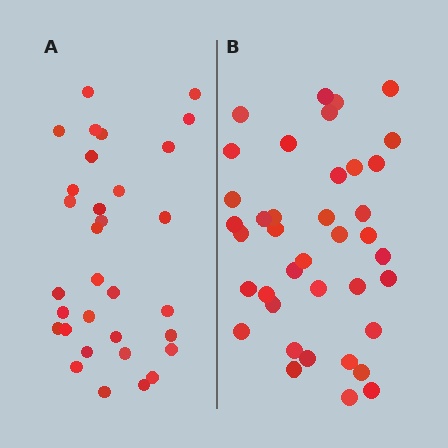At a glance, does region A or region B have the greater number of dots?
Region B (the right region) has more dots.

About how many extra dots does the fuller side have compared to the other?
Region B has roughly 8 or so more dots than region A.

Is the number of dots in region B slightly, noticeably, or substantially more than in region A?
Region B has only slightly more — the two regions are fairly close. The ratio is roughly 1.2 to 1.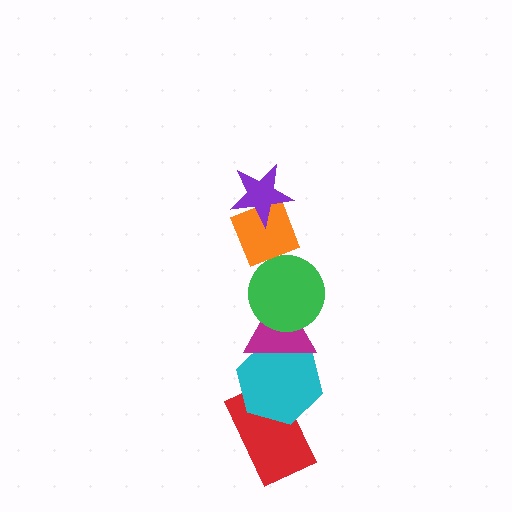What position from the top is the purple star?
The purple star is 1st from the top.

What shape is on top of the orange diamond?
The purple star is on top of the orange diamond.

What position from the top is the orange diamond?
The orange diamond is 2nd from the top.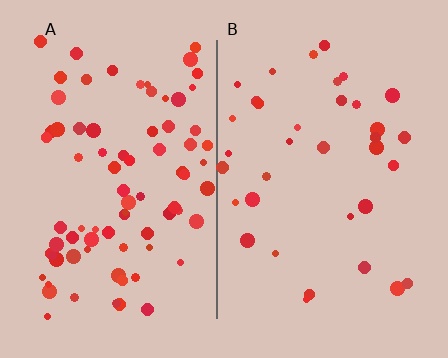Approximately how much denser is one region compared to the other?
Approximately 2.3× — region A over region B.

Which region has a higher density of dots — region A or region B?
A (the left).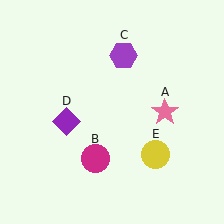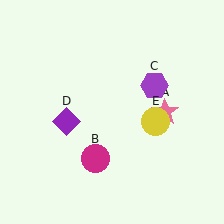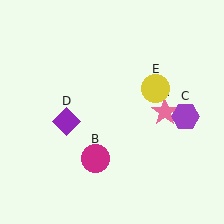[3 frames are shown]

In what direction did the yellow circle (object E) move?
The yellow circle (object E) moved up.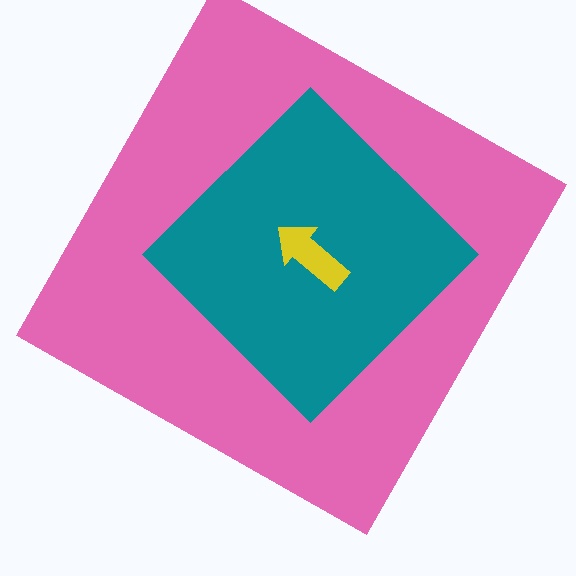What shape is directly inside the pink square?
The teal diamond.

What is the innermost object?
The yellow arrow.